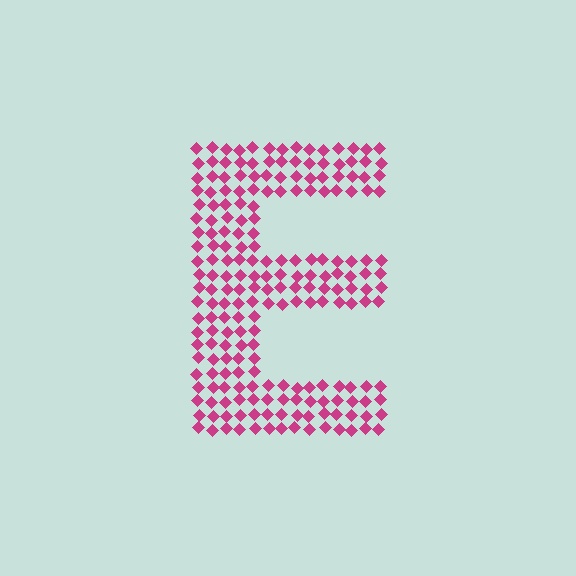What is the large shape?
The large shape is the letter E.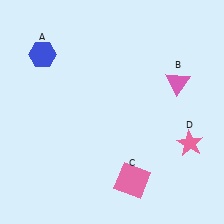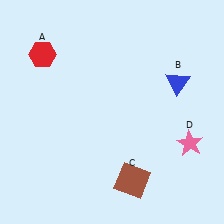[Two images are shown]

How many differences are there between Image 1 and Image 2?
There are 3 differences between the two images.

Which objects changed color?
A changed from blue to red. B changed from pink to blue. C changed from pink to brown.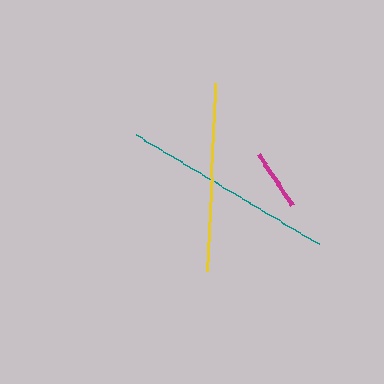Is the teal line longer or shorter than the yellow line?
The teal line is longer than the yellow line.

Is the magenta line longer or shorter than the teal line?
The teal line is longer than the magenta line.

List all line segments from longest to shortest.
From longest to shortest: teal, yellow, magenta.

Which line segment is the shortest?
The magenta line is the shortest at approximately 61 pixels.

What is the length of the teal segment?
The teal segment is approximately 213 pixels long.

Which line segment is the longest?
The teal line is the longest at approximately 213 pixels.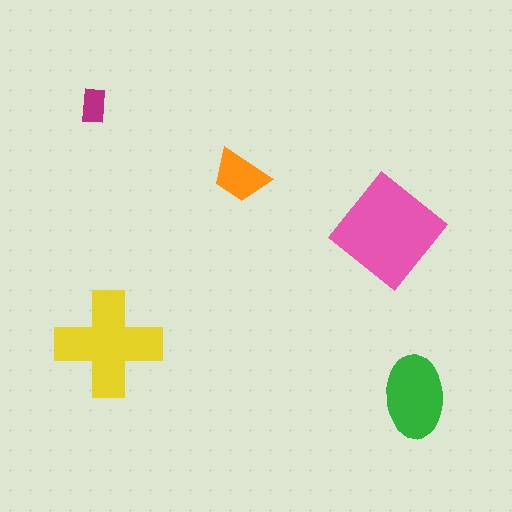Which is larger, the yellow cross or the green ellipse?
The yellow cross.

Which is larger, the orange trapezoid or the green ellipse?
The green ellipse.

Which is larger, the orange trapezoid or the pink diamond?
The pink diamond.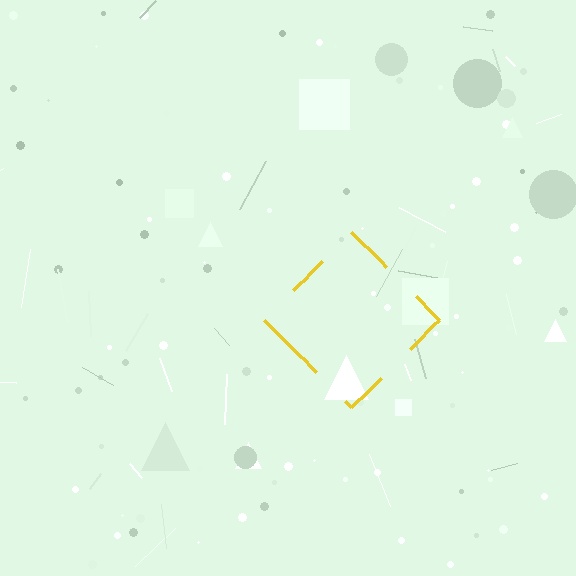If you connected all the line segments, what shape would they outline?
They would outline a diamond.